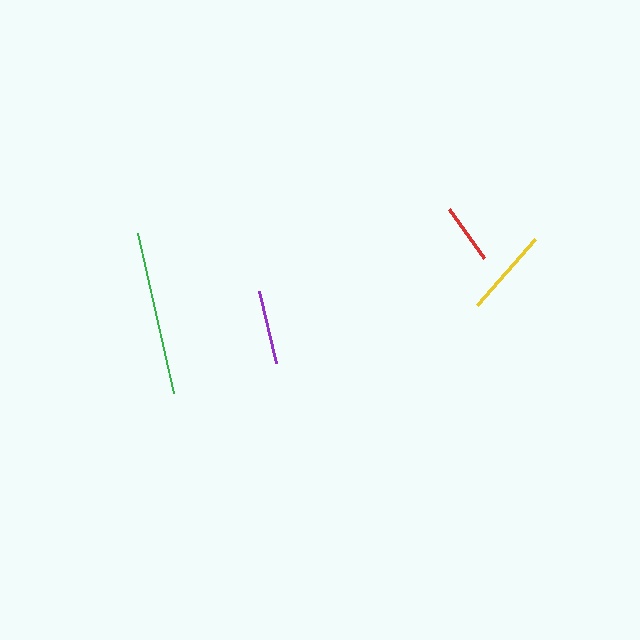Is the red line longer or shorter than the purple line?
The purple line is longer than the red line.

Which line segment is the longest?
The green line is the longest at approximately 163 pixels.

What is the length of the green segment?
The green segment is approximately 163 pixels long.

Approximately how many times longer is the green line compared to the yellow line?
The green line is approximately 1.9 times the length of the yellow line.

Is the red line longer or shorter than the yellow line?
The yellow line is longer than the red line.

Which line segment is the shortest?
The red line is the shortest at approximately 61 pixels.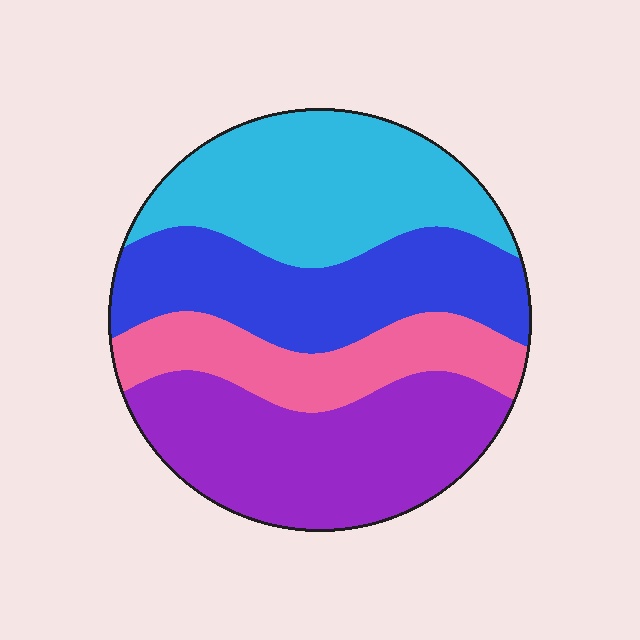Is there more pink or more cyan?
Cyan.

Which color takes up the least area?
Pink, at roughly 15%.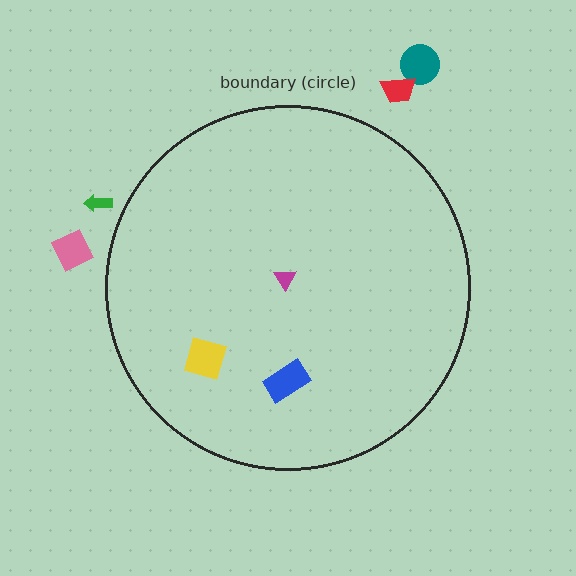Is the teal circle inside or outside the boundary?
Outside.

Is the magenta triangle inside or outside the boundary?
Inside.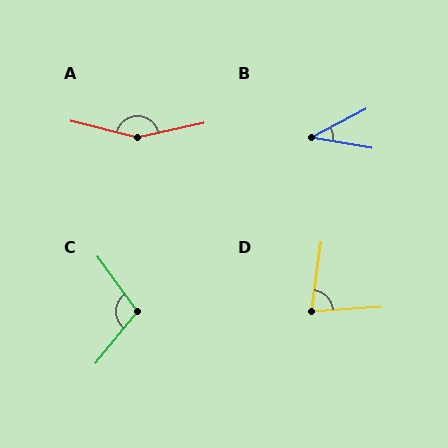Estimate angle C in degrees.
Approximately 105 degrees.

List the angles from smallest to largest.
B (37°), D (78°), C (105°), A (154°).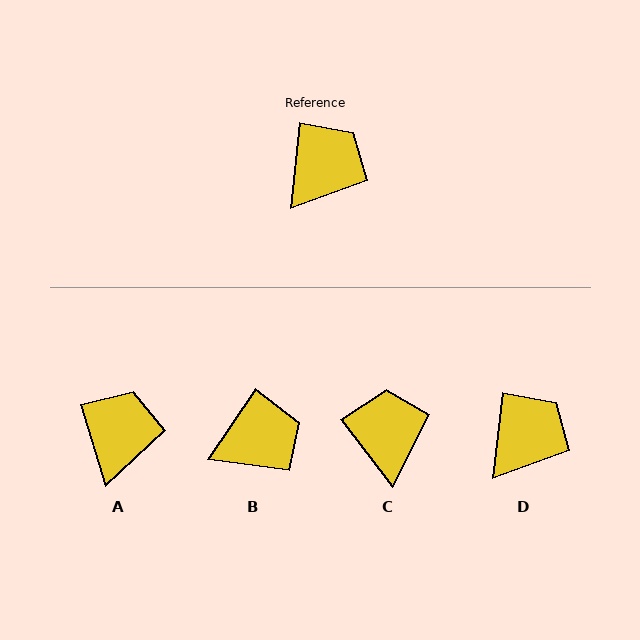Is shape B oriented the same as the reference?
No, it is off by about 27 degrees.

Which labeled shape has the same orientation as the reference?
D.